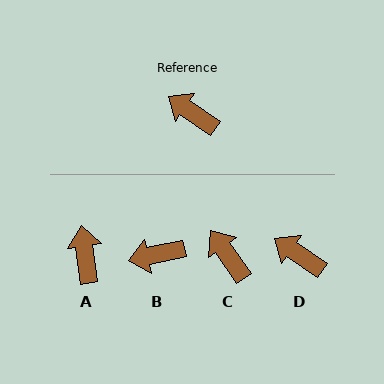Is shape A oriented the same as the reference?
No, it is off by about 48 degrees.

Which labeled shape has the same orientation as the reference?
D.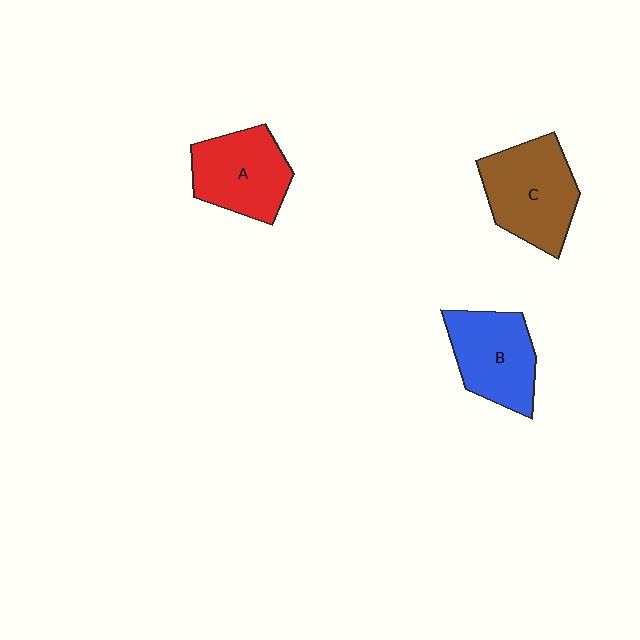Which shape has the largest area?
Shape C (brown).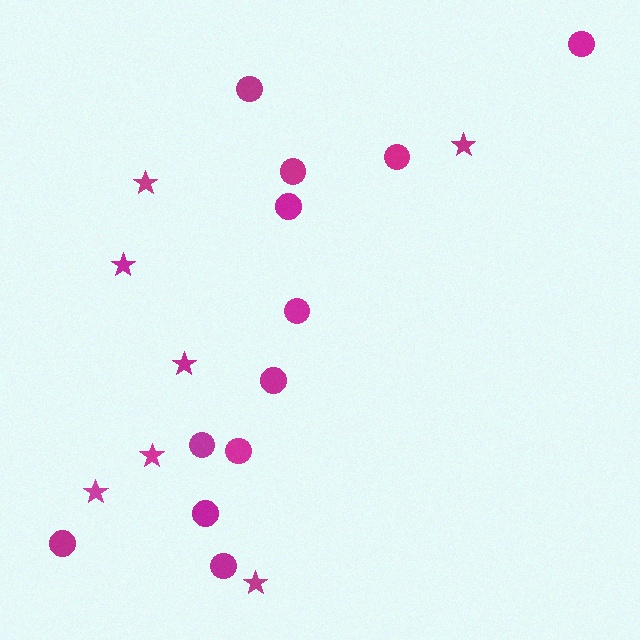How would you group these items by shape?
There are 2 groups: one group of circles (12) and one group of stars (7).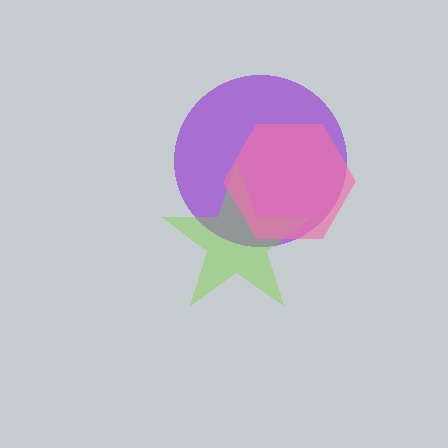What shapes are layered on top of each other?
The layered shapes are: a purple circle, a lime star, a pink hexagon.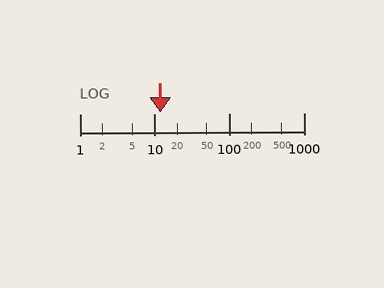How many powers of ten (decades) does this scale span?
The scale spans 3 decades, from 1 to 1000.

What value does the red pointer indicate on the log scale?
The pointer indicates approximately 12.